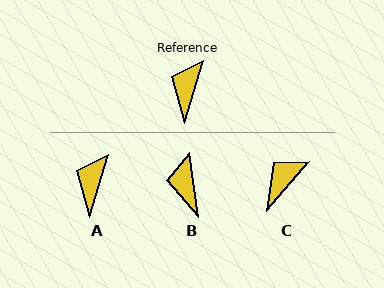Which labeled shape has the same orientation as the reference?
A.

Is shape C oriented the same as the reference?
No, it is off by about 24 degrees.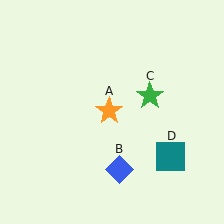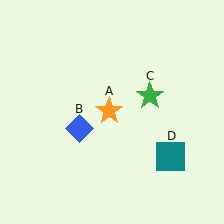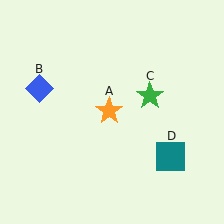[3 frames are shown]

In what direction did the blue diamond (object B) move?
The blue diamond (object B) moved up and to the left.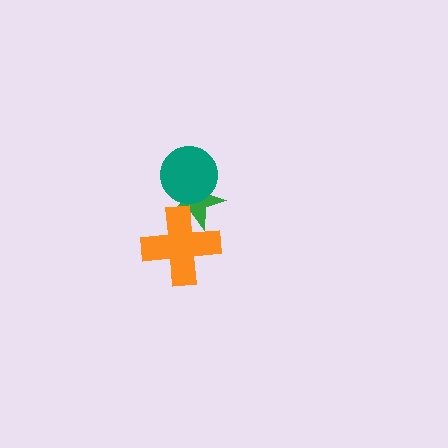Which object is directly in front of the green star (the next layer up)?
The teal circle is directly in front of the green star.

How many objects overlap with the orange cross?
1 object overlaps with the orange cross.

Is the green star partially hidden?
Yes, it is partially covered by another shape.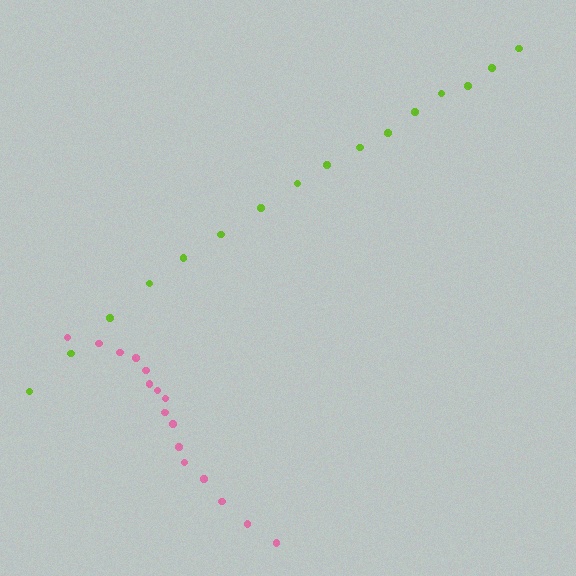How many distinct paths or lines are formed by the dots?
There are 2 distinct paths.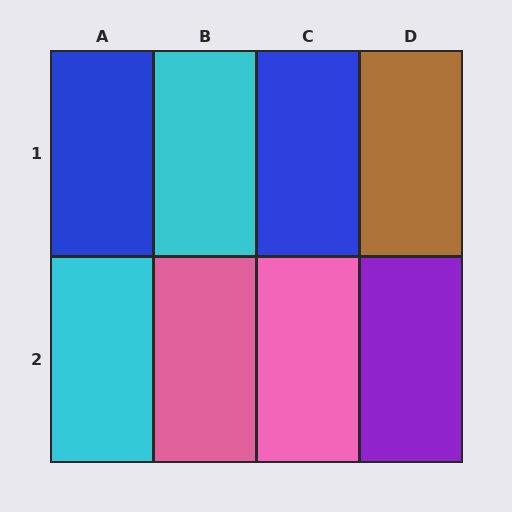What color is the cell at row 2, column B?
Pink.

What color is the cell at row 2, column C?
Pink.